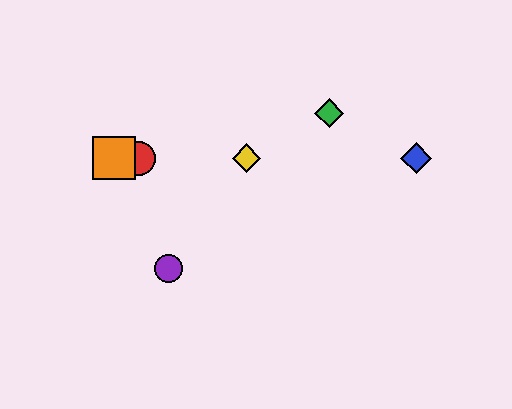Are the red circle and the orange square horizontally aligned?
Yes, both are at y≈158.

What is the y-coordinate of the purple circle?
The purple circle is at y≈268.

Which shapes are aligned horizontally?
The red circle, the blue diamond, the yellow diamond, the orange square are aligned horizontally.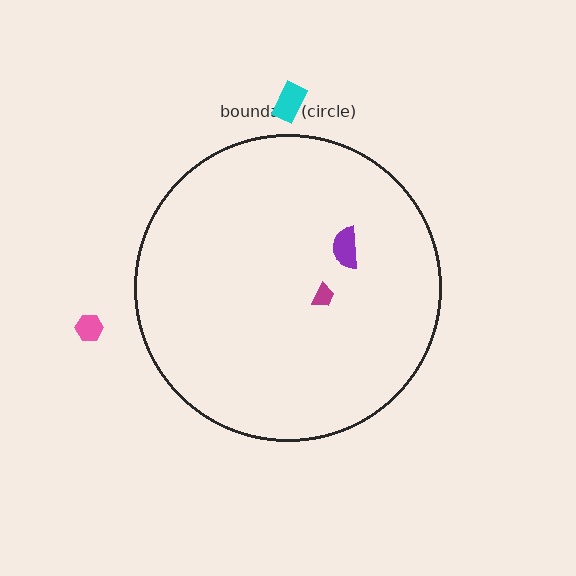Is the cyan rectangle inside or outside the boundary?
Outside.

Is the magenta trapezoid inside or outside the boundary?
Inside.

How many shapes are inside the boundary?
2 inside, 2 outside.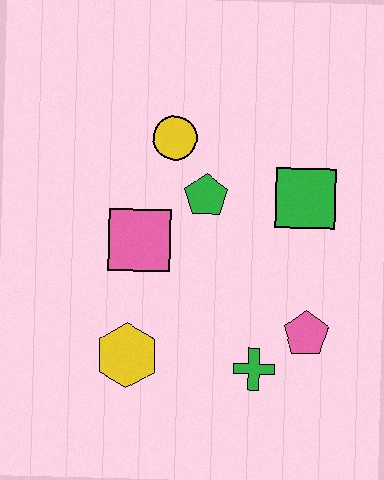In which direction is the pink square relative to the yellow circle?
The pink square is below the yellow circle.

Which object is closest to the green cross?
The pink pentagon is closest to the green cross.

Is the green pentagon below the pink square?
No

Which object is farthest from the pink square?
The pink pentagon is farthest from the pink square.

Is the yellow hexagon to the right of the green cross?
No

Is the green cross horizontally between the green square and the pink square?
Yes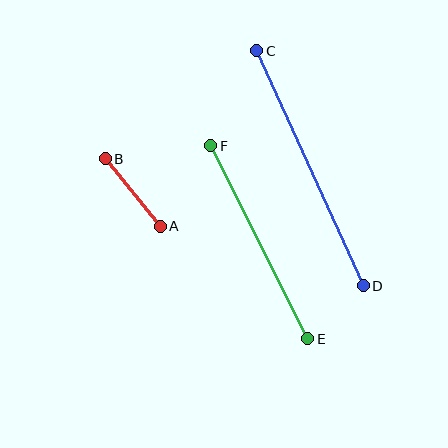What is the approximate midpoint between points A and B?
The midpoint is at approximately (133, 192) pixels.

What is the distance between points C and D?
The distance is approximately 258 pixels.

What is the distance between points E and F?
The distance is approximately 216 pixels.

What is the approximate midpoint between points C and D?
The midpoint is at approximately (310, 168) pixels.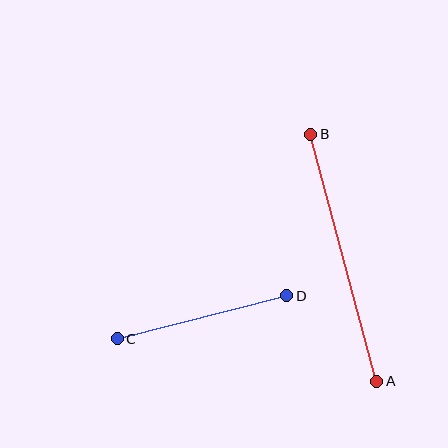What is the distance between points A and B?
The distance is approximately 256 pixels.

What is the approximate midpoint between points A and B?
The midpoint is at approximately (344, 258) pixels.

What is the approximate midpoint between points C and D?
The midpoint is at approximately (202, 317) pixels.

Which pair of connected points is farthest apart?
Points A and B are farthest apart.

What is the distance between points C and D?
The distance is approximately 175 pixels.